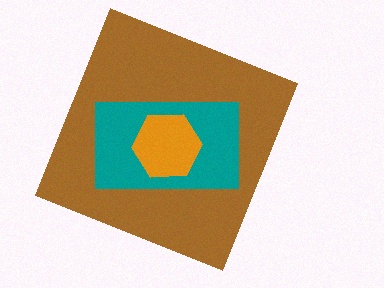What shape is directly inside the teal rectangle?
The orange hexagon.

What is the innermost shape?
The orange hexagon.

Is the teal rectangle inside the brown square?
Yes.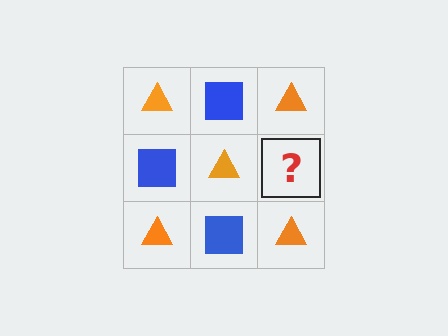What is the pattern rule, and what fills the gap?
The rule is that it alternates orange triangle and blue square in a checkerboard pattern. The gap should be filled with a blue square.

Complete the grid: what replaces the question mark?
The question mark should be replaced with a blue square.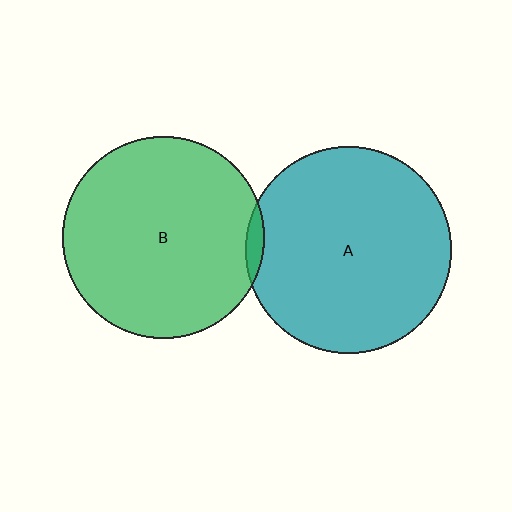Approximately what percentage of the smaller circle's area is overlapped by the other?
Approximately 5%.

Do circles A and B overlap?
Yes.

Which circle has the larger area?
Circle A (teal).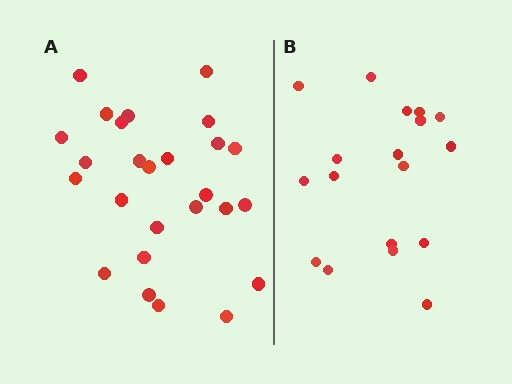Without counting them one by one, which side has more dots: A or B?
Region A (the left region) has more dots.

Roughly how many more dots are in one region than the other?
Region A has roughly 8 or so more dots than region B.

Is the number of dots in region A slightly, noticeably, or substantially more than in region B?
Region A has noticeably more, but not dramatically so. The ratio is roughly 1.4 to 1.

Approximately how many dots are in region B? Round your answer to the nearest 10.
About 20 dots. (The exact count is 18, which rounds to 20.)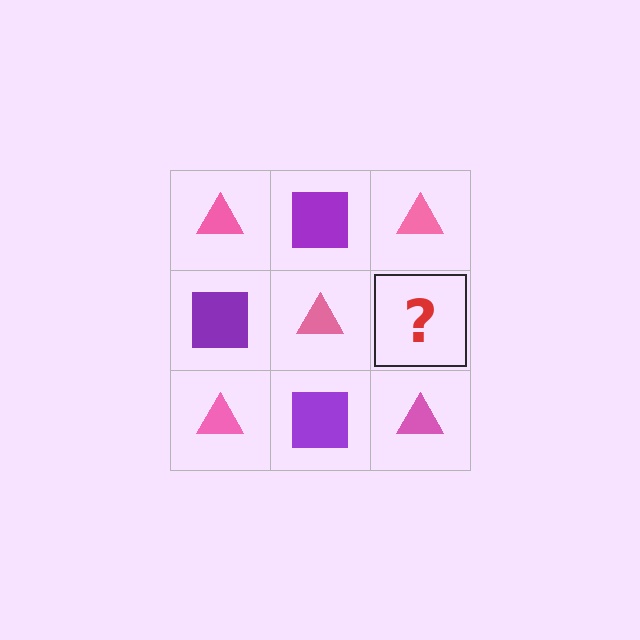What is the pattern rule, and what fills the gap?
The rule is that it alternates pink triangle and purple square in a checkerboard pattern. The gap should be filled with a purple square.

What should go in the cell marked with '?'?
The missing cell should contain a purple square.